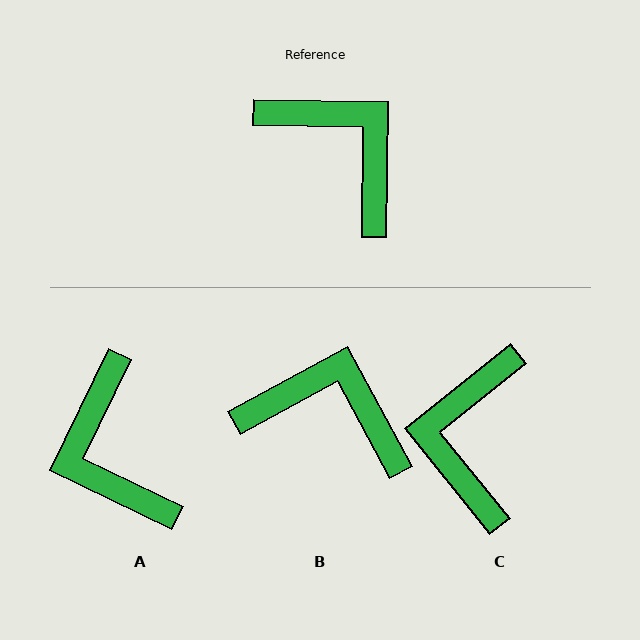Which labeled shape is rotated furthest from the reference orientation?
A, about 155 degrees away.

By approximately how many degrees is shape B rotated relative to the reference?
Approximately 29 degrees counter-clockwise.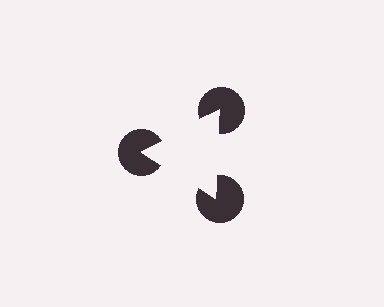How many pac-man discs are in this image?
There are 3 — one at each vertex of the illusory triangle.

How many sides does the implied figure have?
3 sides.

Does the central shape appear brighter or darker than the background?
It typically appears slightly brighter than the background, even though no actual brightness change is drawn.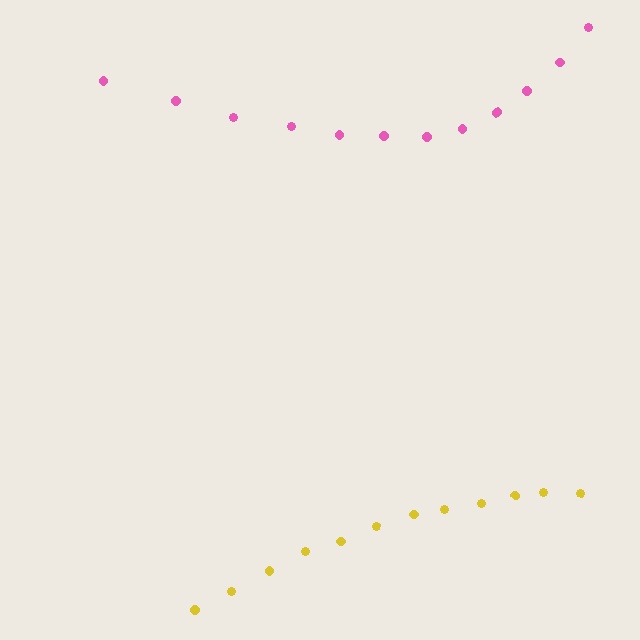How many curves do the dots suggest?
There are 2 distinct paths.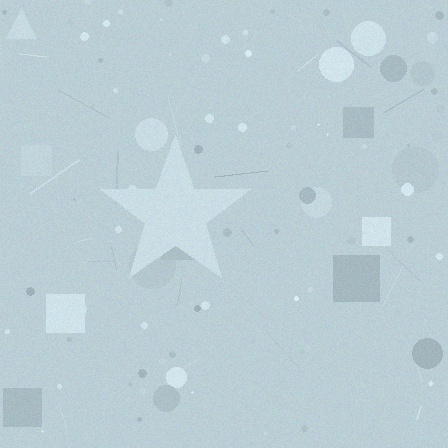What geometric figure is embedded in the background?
A star is embedded in the background.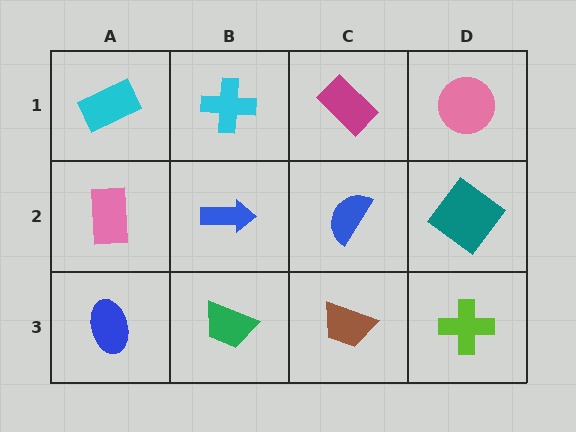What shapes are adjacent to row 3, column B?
A blue arrow (row 2, column B), a blue ellipse (row 3, column A), a brown trapezoid (row 3, column C).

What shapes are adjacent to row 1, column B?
A blue arrow (row 2, column B), a cyan rectangle (row 1, column A), a magenta rectangle (row 1, column C).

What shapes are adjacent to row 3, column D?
A teal diamond (row 2, column D), a brown trapezoid (row 3, column C).